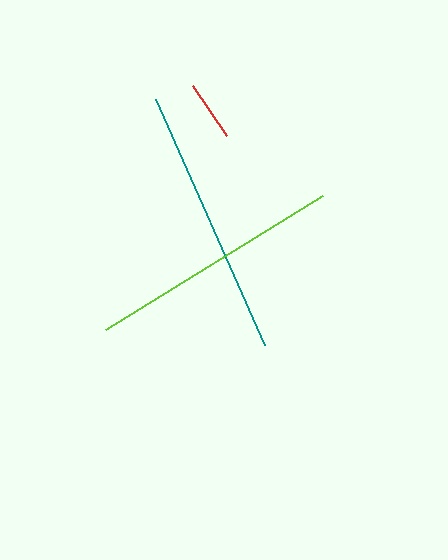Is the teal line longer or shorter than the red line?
The teal line is longer than the red line.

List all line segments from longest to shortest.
From longest to shortest: teal, lime, red.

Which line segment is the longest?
The teal line is the longest at approximately 269 pixels.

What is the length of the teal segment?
The teal segment is approximately 269 pixels long.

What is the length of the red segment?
The red segment is approximately 61 pixels long.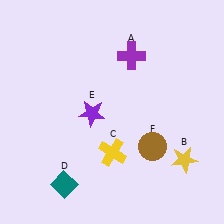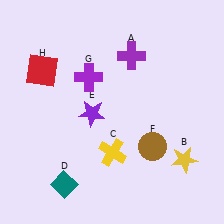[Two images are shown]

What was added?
A purple cross (G), a red square (H) were added in Image 2.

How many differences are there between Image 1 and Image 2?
There are 2 differences between the two images.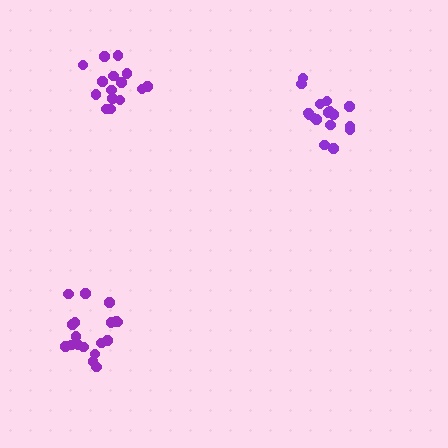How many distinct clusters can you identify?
There are 3 distinct clusters.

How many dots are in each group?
Group 1: 18 dots, Group 2: 17 dots, Group 3: 16 dots (51 total).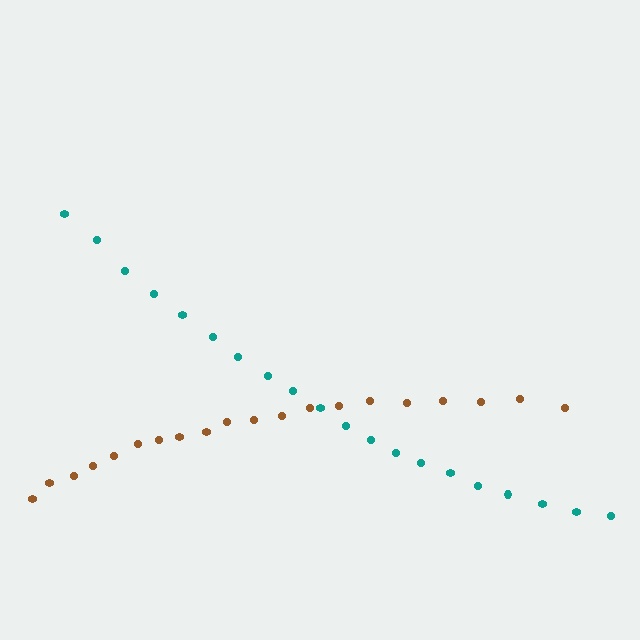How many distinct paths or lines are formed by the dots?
There are 2 distinct paths.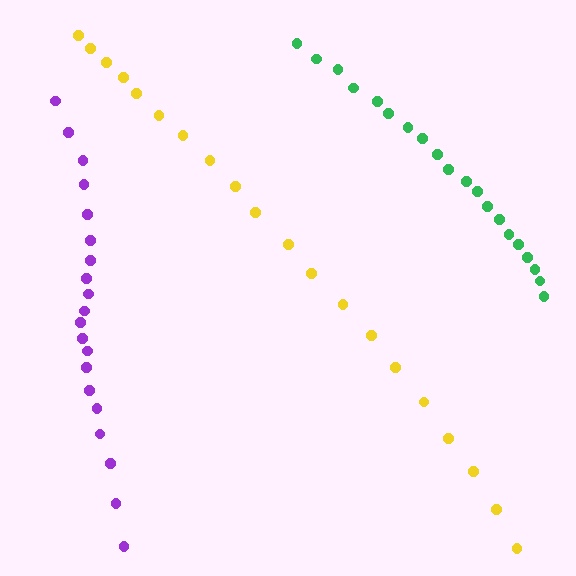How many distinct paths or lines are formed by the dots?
There are 3 distinct paths.